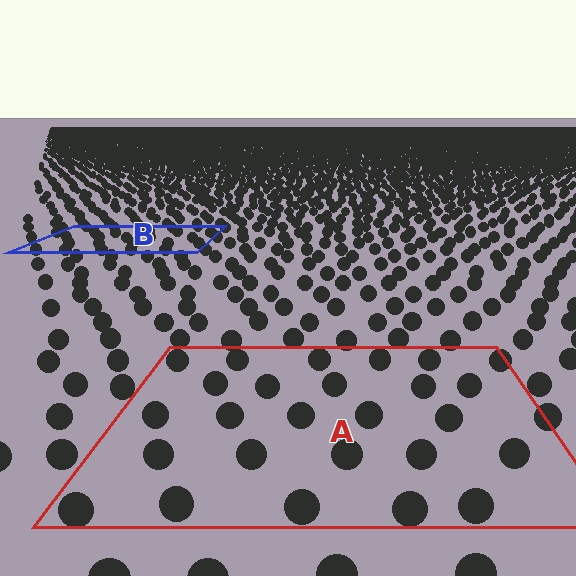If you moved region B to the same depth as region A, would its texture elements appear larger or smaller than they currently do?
They would appear larger. At a closer depth, the same texture elements are projected at a bigger on-screen size.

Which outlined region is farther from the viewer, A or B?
Region B is farther from the viewer — the texture elements inside it appear smaller and more densely packed.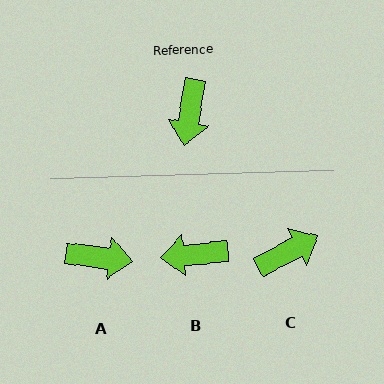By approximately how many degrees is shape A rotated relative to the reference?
Approximately 92 degrees counter-clockwise.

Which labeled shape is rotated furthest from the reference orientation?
C, about 127 degrees away.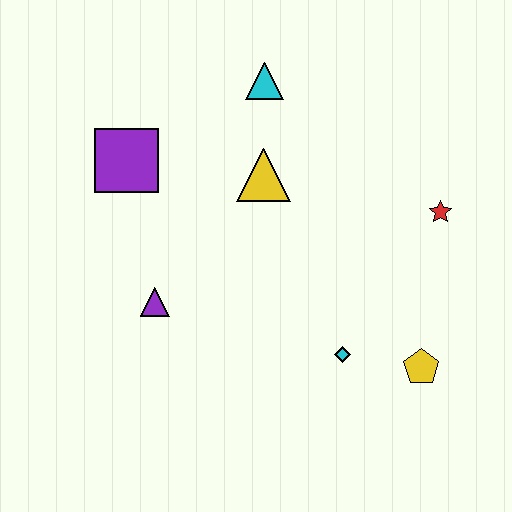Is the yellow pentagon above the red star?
No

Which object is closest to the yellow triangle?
The cyan triangle is closest to the yellow triangle.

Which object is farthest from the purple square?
The yellow pentagon is farthest from the purple square.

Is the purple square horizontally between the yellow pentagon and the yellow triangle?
No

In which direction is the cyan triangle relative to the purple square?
The cyan triangle is to the right of the purple square.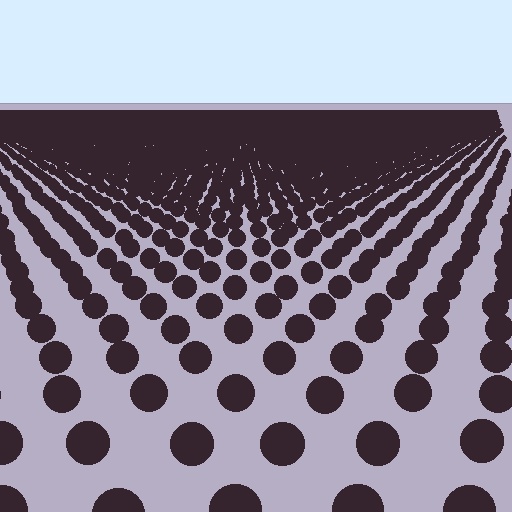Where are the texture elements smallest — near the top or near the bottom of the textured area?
Near the top.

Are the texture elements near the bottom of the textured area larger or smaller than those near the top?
Larger. Near the bottom, elements are closer to the viewer and appear at a bigger on-screen size.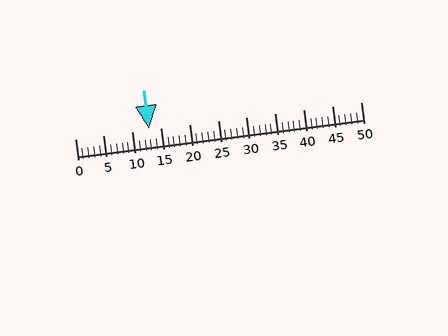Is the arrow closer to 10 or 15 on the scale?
The arrow is closer to 15.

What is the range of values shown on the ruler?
The ruler shows values from 0 to 50.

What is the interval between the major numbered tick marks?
The major tick marks are spaced 5 units apart.